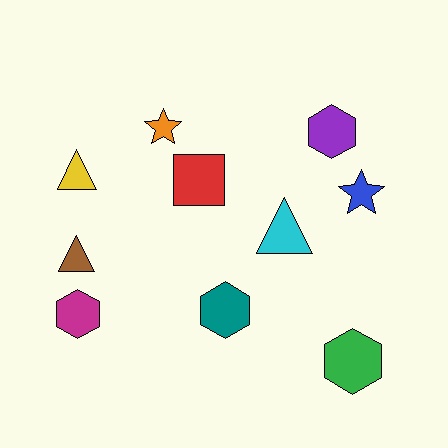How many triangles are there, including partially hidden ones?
There are 3 triangles.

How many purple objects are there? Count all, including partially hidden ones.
There is 1 purple object.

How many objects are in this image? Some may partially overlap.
There are 10 objects.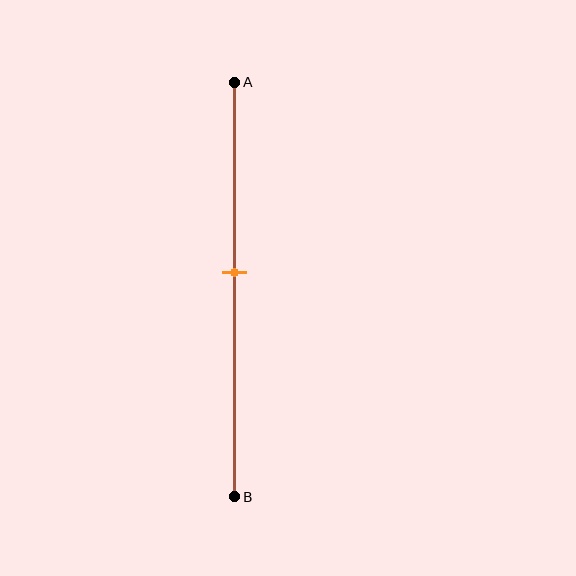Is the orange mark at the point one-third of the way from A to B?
No, the mark is at about 45% from A, not at the 33% one-third point.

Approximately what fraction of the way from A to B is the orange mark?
The orange mark is approximately 45% of the way from A to B.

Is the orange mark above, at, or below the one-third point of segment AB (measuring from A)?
The orange mark is below the one-third point of segment AB.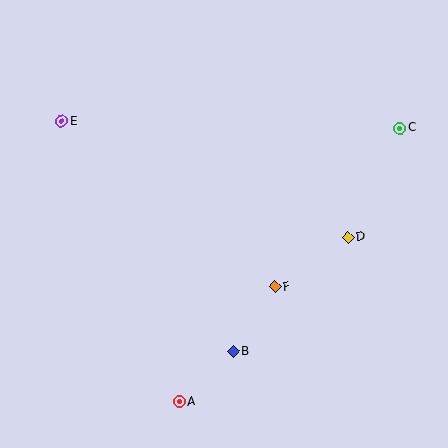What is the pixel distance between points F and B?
The distance between F and B is 77 pixels.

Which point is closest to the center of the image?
Point F at (275, 287) is closest to the center.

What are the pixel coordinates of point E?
Point E is at (62, 121).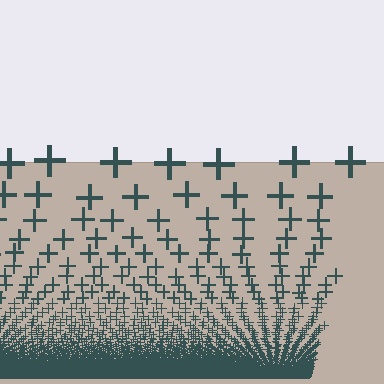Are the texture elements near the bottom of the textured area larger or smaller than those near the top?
Smaller. The gradient is inverted — elements near the bottom are smaller and denser.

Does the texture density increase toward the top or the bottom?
Density increases toward the bottom.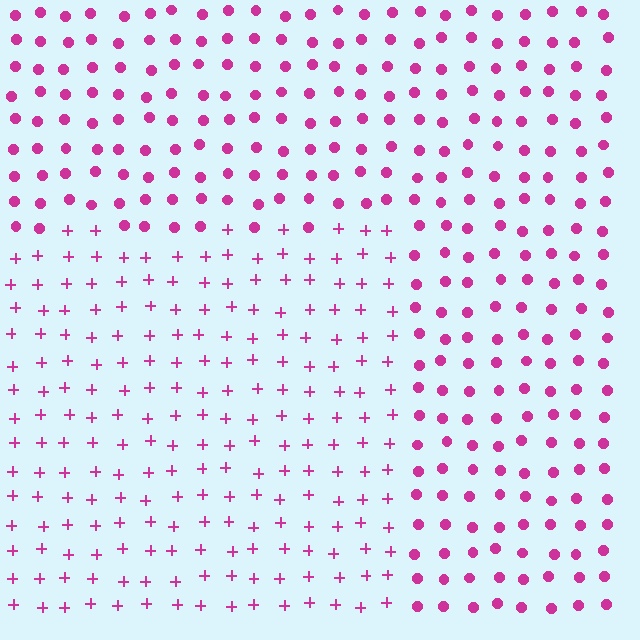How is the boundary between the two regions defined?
The boundary is defined by a change in element shape: plus signs inside vs. circles outside. All elements share the same color and spacing.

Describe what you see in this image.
The image is filled with small magenta elements arranged in a uniform grid. A rectangle-shaped region contains plus signs, while the surrounding area contains circles. The boundary is defined purely by the change in element shape.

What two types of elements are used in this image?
The image uses plus signs inside the rectangle region and circles outside it.